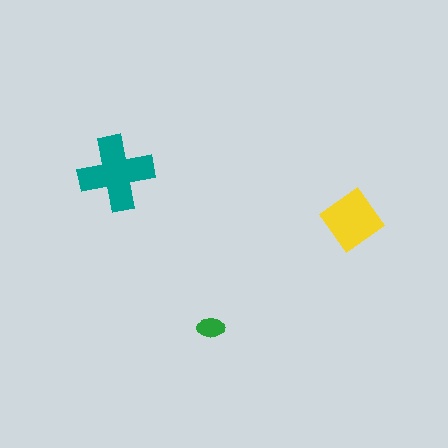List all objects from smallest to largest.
The green ellipse, the yellow diamond, the teal cross.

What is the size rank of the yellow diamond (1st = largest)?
2nd.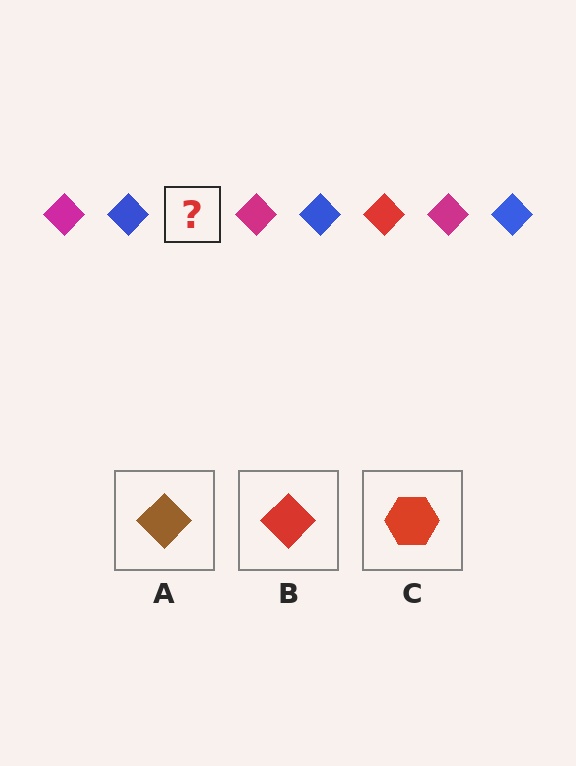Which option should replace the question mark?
Option B.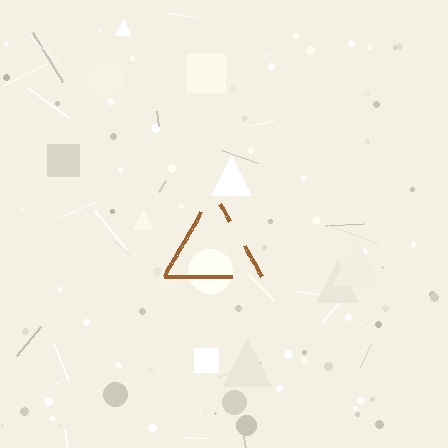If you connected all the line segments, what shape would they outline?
They would outline a triangle.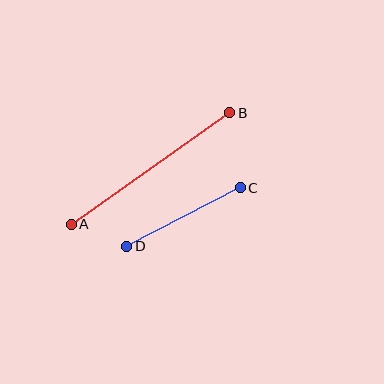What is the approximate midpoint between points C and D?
The midpoint is at approximately (184, 217) pixels.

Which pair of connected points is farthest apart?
Points A and B are farthest apart.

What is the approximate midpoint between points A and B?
The midpoint is at approximately (151, 169) pixels.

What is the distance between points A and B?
The distance is approximately 194 pixels.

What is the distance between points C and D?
The distance is approximately 128 pixels.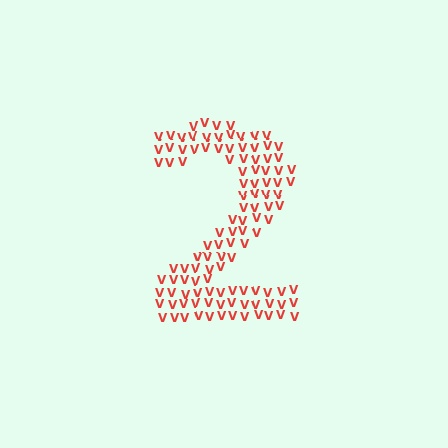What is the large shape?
The large shape is the digit 2.